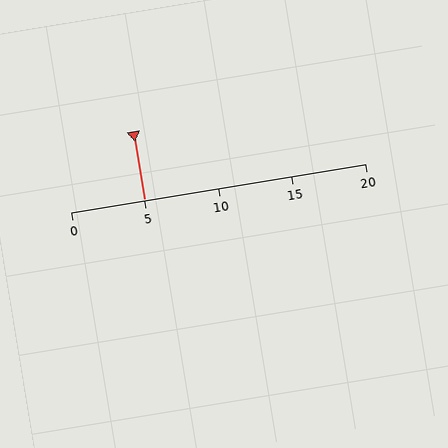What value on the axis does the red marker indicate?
The marker indicates approximately 5.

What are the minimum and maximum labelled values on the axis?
The axis runs from 0 to 20.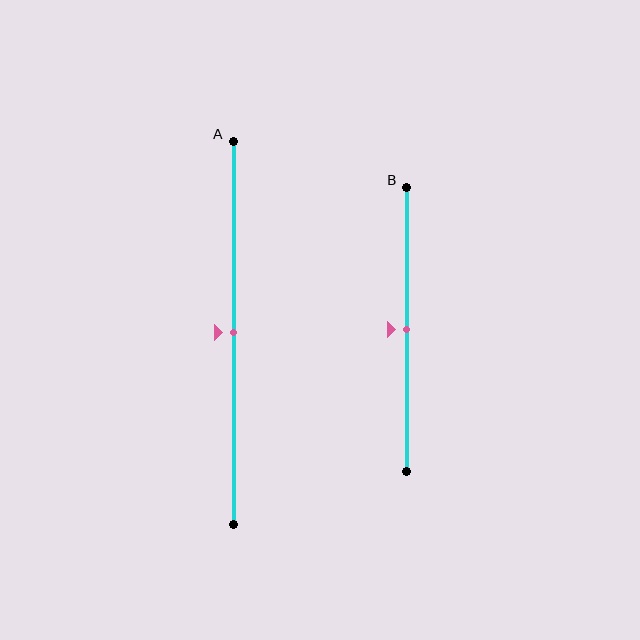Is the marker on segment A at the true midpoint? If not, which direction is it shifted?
Yes, the marker on segment A is at the true midpoint.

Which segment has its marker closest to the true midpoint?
Segment A has its marker closest to the true midpoint.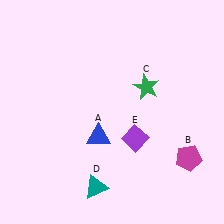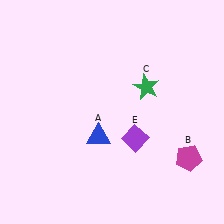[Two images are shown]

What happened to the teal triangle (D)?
The teal triangle (D) was removed in Image 2. It was in the bottom-left area of Image 1.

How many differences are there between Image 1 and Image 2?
There is 1 difference between the two images.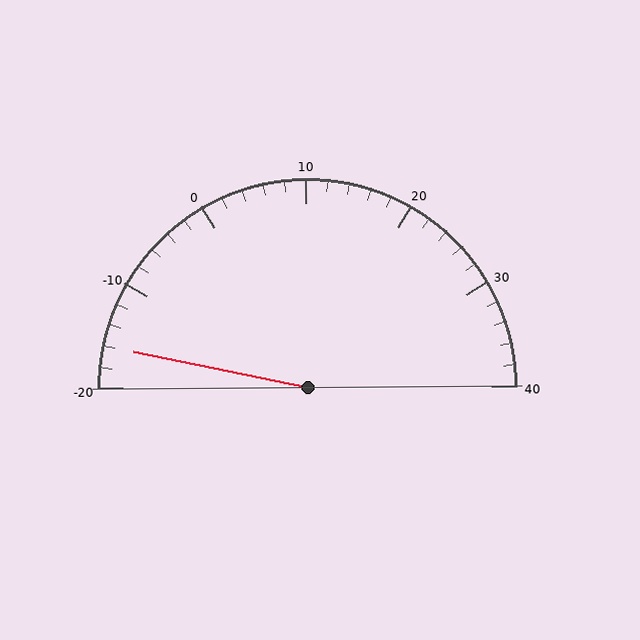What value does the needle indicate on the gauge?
The needle indicates approximately -16.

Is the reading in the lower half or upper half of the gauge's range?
The reading is in the lower half of the range (-20 to 40).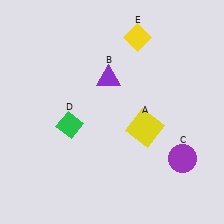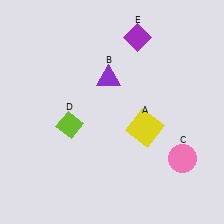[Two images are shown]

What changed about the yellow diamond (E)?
In Image 1, E is yellow. In Image 2, it changed to purple.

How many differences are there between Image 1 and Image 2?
There are 3 differences between the two images.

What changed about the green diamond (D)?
In Image 1, D is green. In Image 2, it changed to lime.